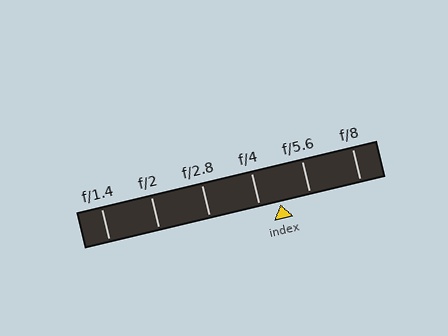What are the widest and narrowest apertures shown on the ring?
The widest aperture shown is f/1.4 and the narrowest is f/8.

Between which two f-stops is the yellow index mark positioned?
The index mark is between f/4 and f/5.6.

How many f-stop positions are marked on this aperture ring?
There are 6 f-stop positions marked.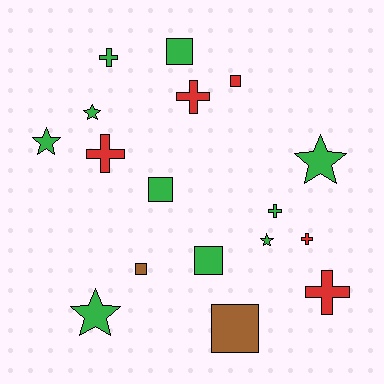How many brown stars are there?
There are no brown stars.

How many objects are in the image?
There are 17 objects.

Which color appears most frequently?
Green, with 10 objects.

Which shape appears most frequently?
Cross, with 6 objects.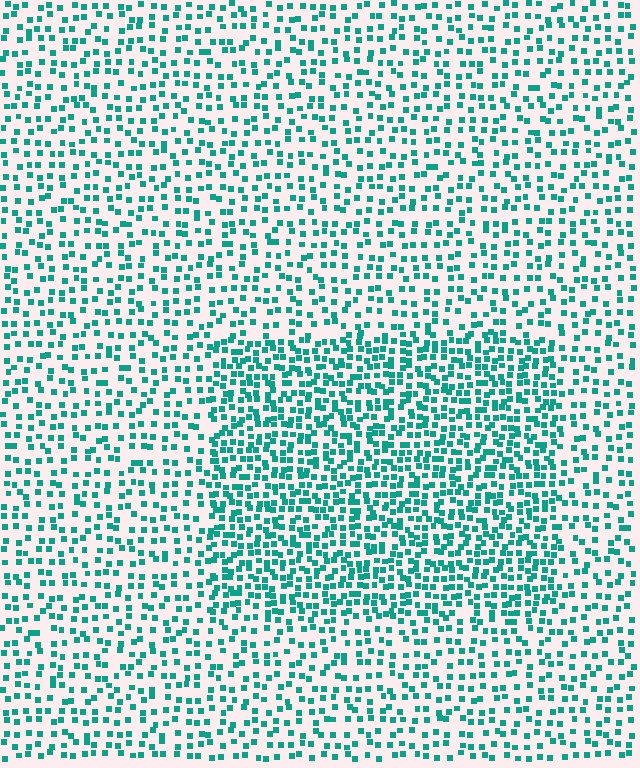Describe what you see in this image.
The image contains small teal elements arranged at two different densities. A rectangle-shaped region is visible where the elements are more densely packed than the surrounding area.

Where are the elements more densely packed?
The elements are more densely packed inside the rectangle boundary.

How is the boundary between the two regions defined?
The boundary is defined by a change in element density (approximately 1.8x ratio). All elements are the same color, size, and shape.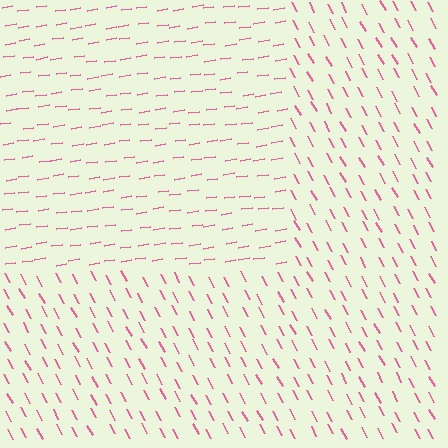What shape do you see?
I see a rectangle.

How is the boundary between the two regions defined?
The boundary is defined purely by a change in line orientation (approximately 69 degrees difference). All lines are the same color and thickness.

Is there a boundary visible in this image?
Yes, there is a texture boundary formed by a change in line orientation.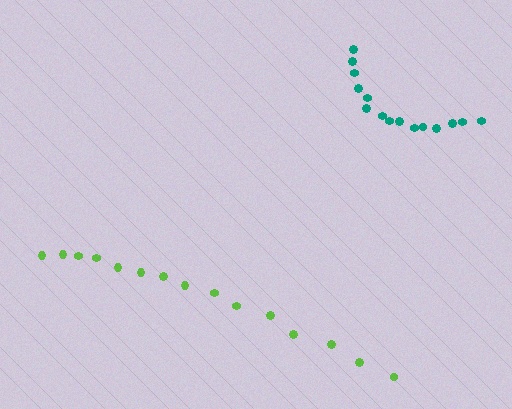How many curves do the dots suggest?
There are 2 distinct paths.